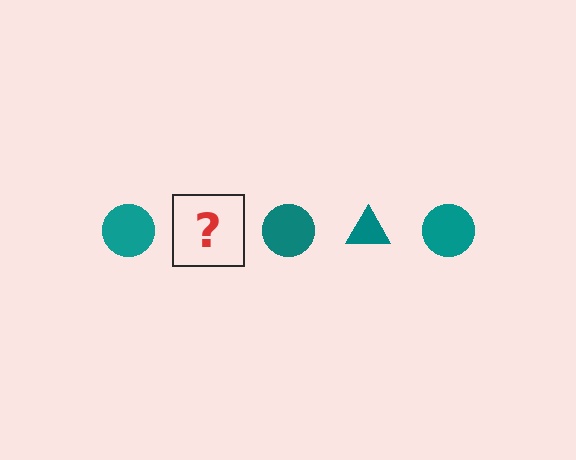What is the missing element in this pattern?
The missing element is a teal triangle.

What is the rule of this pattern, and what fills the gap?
The rule is that the pattern cycles through circle, triangle shapes in teal. The gap should be filled with a teal triangle.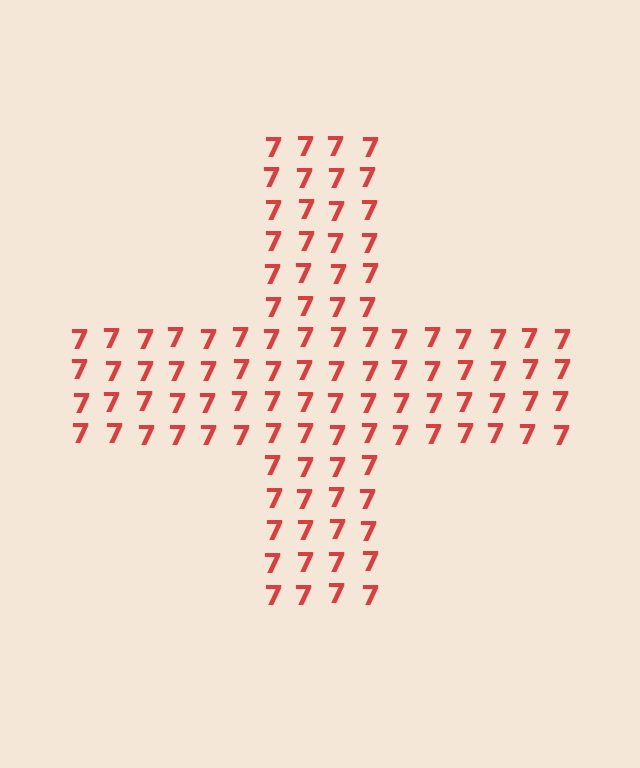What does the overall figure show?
The overall figure shows a cross.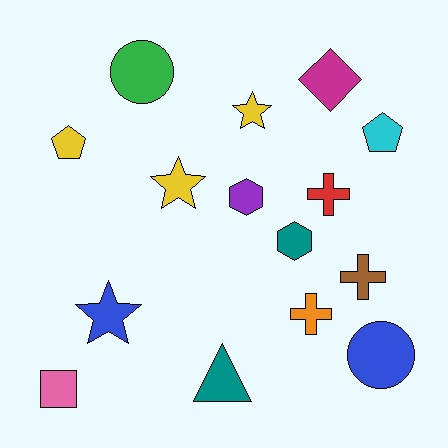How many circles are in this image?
There are 2 circles.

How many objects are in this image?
There are 15 objects.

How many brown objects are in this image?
There is 1 brown object.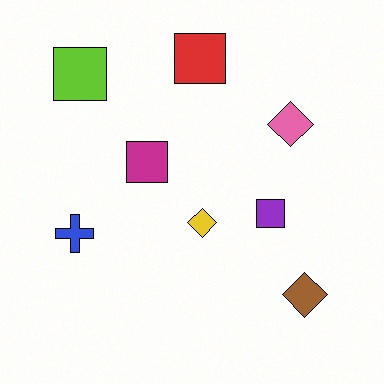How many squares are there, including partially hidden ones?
There are 4 squares.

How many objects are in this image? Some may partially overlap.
There are 8 objects.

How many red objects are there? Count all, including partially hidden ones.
There is 1 red object.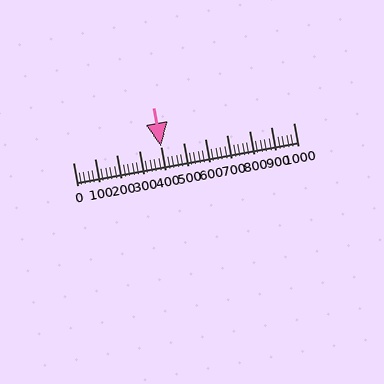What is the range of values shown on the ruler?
The ruler shows values from 0 to 1000.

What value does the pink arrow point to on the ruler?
The pink arrow points to approximately 400.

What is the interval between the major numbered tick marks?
The major tick marks are spaced 100 units apart.